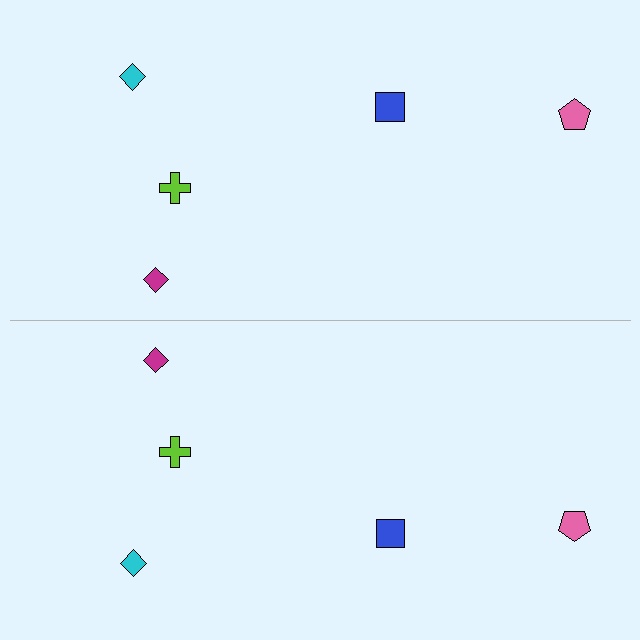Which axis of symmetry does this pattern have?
The pattern has a horizontal axis of symmetry running through the center of the image.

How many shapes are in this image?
There are 10 shapes in this image.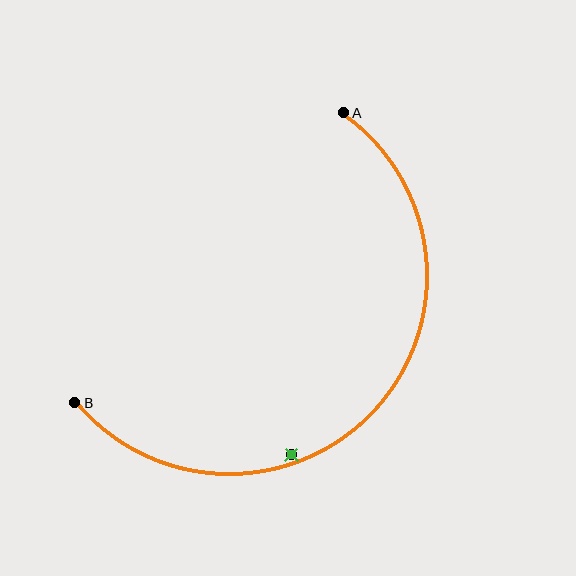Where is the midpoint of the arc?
The arc midpoint is the point on the curve farthest from the straight line joining A and B. It sits below and to the right of that line.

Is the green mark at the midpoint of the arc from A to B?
No — the green mark does not lie on the arc at all. It sits slightly inside the curve.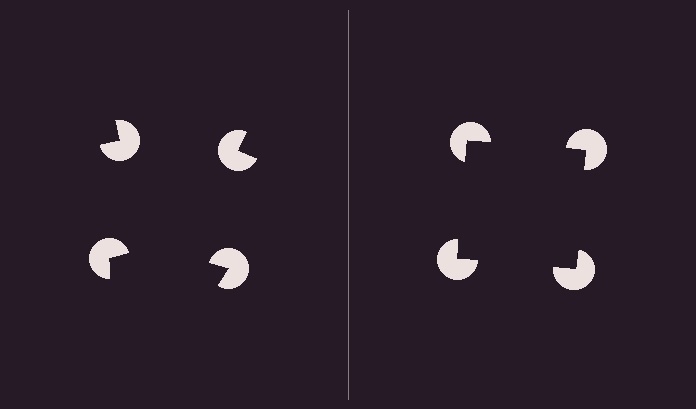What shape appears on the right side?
An illusory square.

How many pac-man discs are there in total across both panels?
8 — 4 on each side.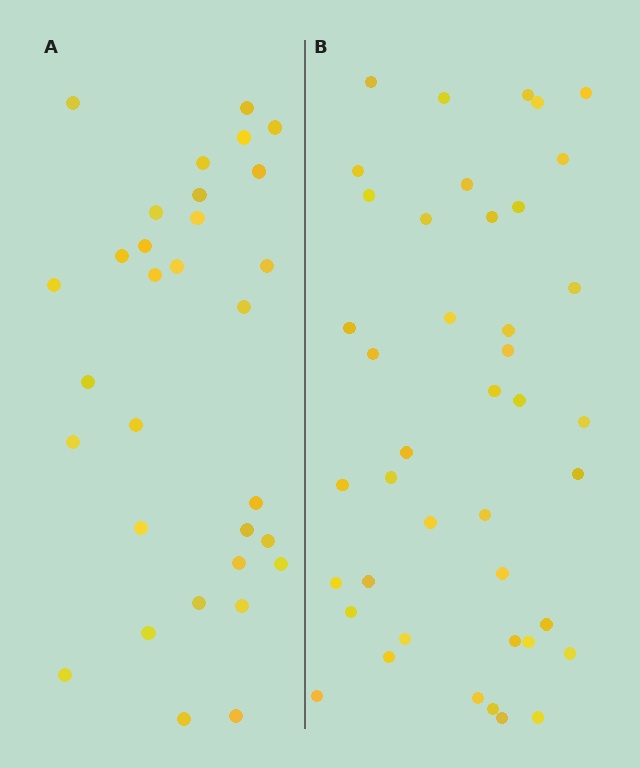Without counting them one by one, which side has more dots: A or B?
Region B (the right region) has more dots.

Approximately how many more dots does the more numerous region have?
Region B has roughly 12 or so more dots than region A.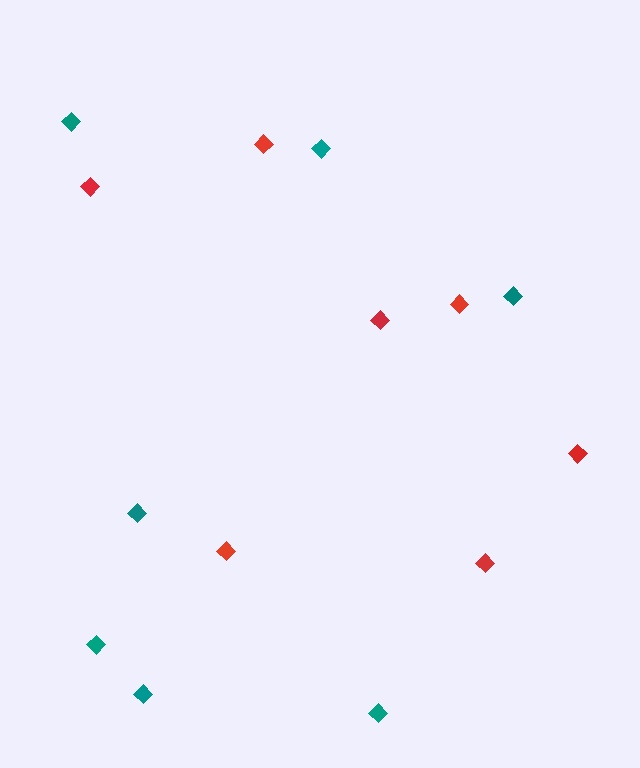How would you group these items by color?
There are 2 groups: one group of teal diamonds (7) and one group of red diamonds (7).